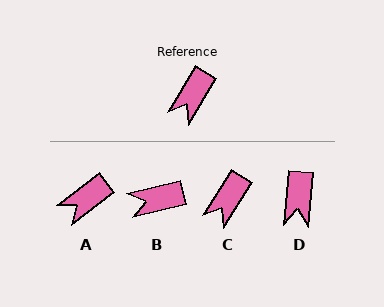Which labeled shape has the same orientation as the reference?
C.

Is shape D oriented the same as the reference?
No, it is off by about 27 degrees.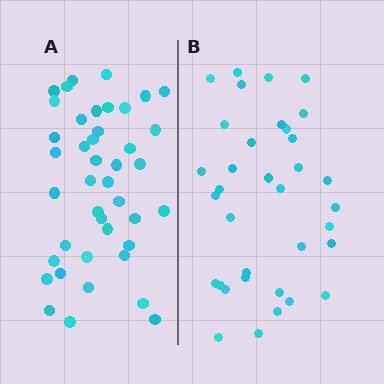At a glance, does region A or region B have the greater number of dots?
Region A (the left region) has more dots.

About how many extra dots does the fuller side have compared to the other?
Region A has roughly 8 or so more dots than region B.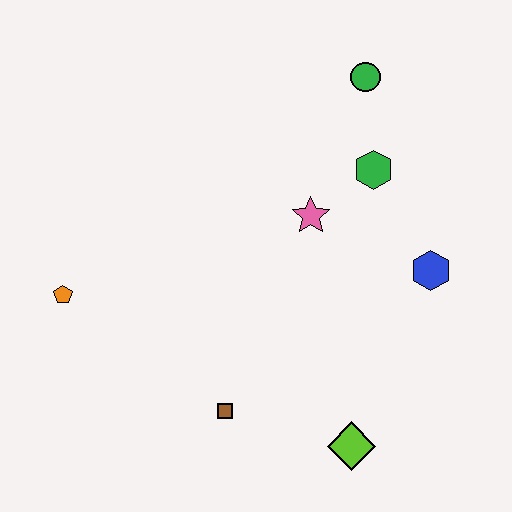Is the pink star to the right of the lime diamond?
No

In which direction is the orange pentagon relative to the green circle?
The orange pentagon is to the left of the green circle.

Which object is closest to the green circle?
The green hexagon is closest to the green circle.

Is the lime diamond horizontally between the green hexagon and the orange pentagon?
Yes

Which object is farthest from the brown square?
The green circle is farthest from the brown square.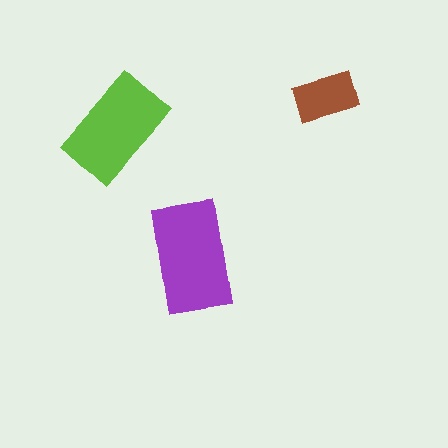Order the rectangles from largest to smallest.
the purple one, the lime one, the brown one.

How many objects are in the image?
There are 3 objects in the image.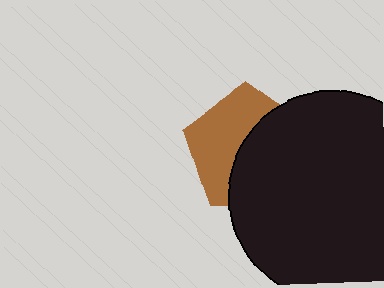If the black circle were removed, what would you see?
You would see the complete brown pentagon.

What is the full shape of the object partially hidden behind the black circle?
The partially hidden object is a brown pentagon.